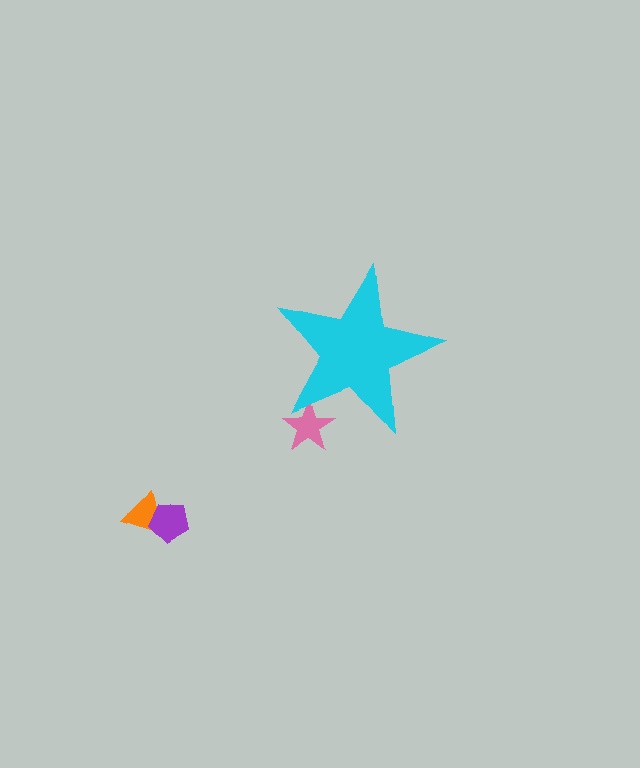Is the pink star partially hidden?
Yes, the pink star is partially hidden behind the cyan star.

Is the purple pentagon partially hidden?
No, the purple pentagon is fully visible.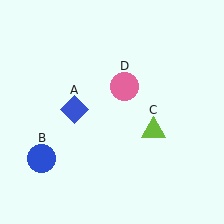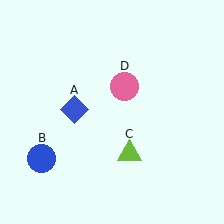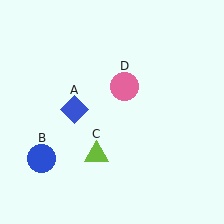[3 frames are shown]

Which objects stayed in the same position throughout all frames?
Blue diamond (object A) and blue circle (object B) and pink circle (object D) remained stationary.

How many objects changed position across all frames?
1 object changed position: lime triangle (object C).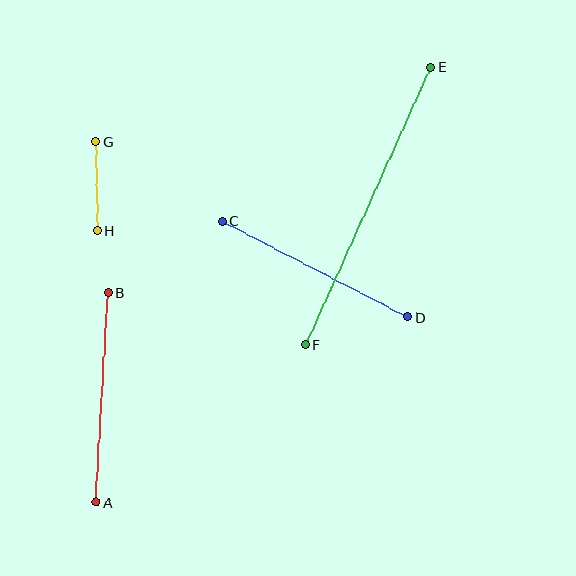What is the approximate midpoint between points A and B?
The midpoint is at approximately (102, 397) pixels.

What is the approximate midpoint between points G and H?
The midpoint is at approximately (96, 186) pixels.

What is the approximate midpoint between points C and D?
The midpoint is at approximately (315, 269) pixels.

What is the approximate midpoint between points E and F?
The midpoint is at approximately (368, 206) pixels.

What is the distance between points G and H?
The distance is approximately 89 pixels.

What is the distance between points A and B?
The distance is approximately 210 pixels.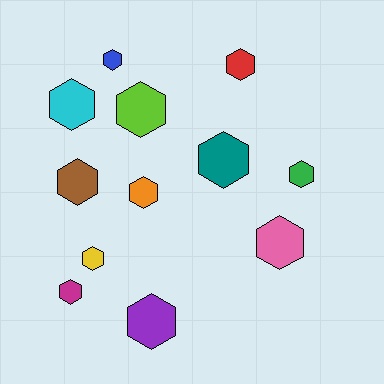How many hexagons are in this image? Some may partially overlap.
There are 12 hexagons.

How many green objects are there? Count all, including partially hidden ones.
There is 1 green object.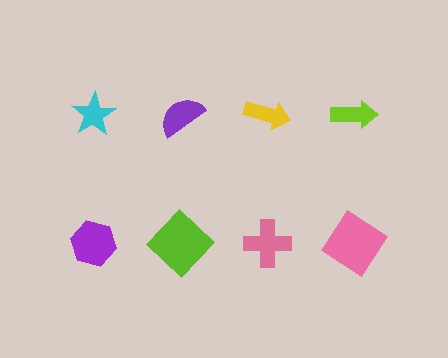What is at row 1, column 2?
A purple semicircle.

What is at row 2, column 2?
A lime diamond.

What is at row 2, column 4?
A pink diamond.